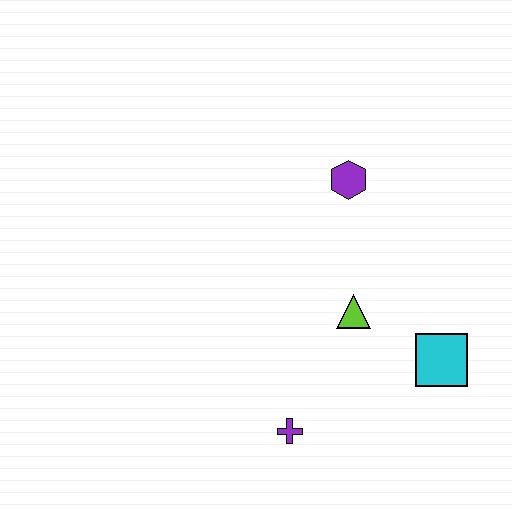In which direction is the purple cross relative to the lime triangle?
The purple cross is below the lime triangle.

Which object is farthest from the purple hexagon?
The purple cross is farthest from the purple hexagon.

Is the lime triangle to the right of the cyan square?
No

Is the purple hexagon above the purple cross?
Yes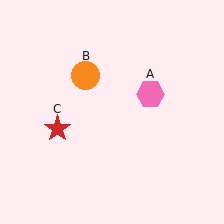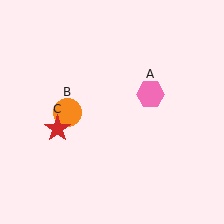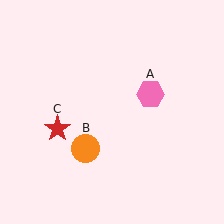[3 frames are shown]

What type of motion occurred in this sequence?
The orange circle (object B) rotated counterclockwise around the center of the scene.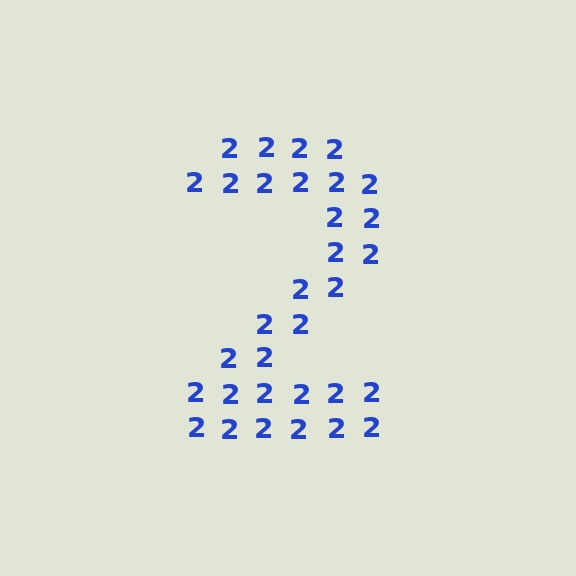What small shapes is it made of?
It is made of small digit 2's.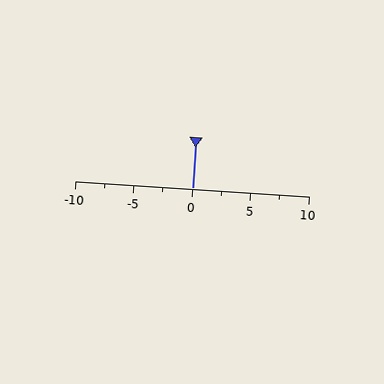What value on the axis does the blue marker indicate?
The marker indicates approximately 0.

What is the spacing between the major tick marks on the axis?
The major ticks are spaced 5 apart.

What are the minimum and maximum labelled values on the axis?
The axis runs from -10 to 10.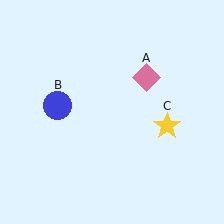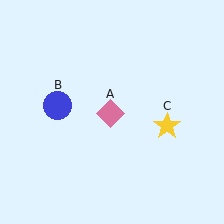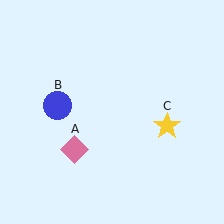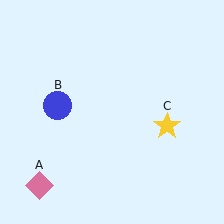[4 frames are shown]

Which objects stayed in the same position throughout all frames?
Blue circle (object B) and yellow star (object C) remained stationary.